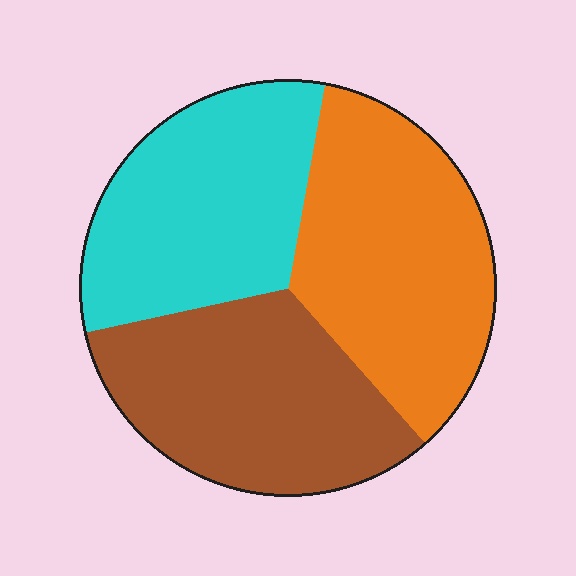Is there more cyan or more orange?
Orange.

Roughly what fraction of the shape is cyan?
Cyan covers 31% of the shape.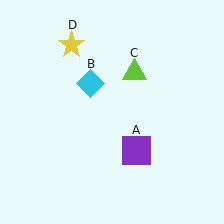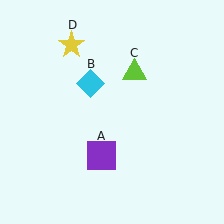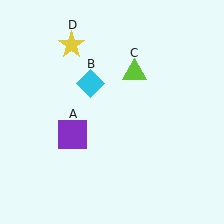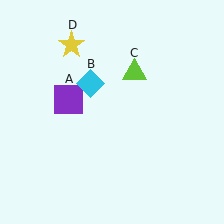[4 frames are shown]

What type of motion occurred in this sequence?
The purple square (object A) rotated clockwise around the center of the scene.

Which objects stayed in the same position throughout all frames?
Cyan diamond (object B) and lime triangle (object C) and yellow star (object D) remained stationary.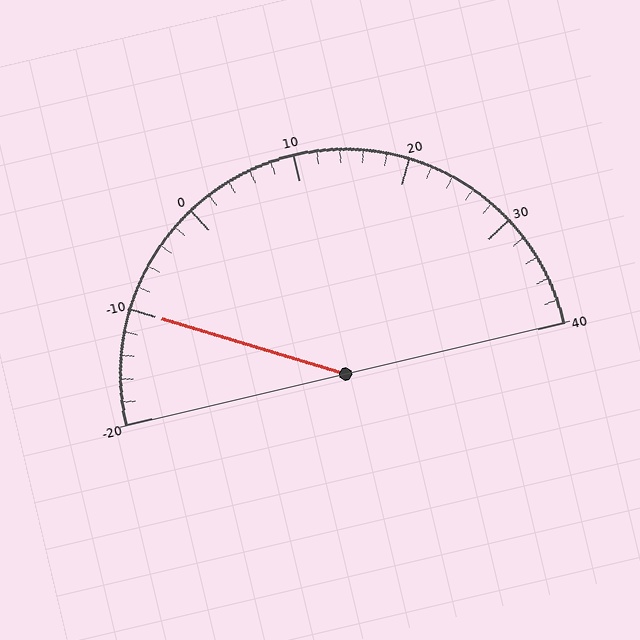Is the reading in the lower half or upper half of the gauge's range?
The reading is in the lower half of the range (-20 to 40).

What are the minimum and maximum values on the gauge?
The gauge ranges from -20 to 40.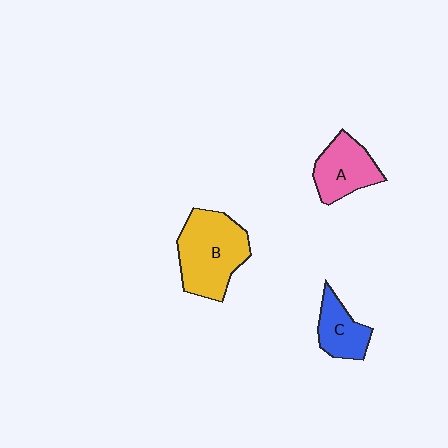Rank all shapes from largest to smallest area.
From largest to smallest: B (yellow), A (pink), C (blue).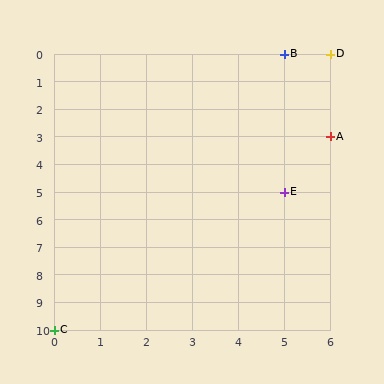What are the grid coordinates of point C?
Point C is at grid coordinates (0, 10).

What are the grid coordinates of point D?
Point D is at grid coordinates (6, 0).